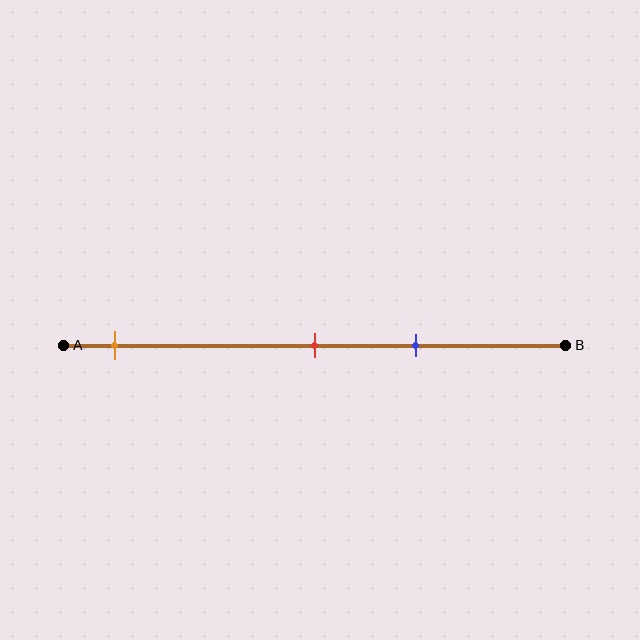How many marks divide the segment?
There are 3 marks dividing the segment.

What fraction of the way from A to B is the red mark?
The red mark is approximately 50% (0.5) of the way from A to B.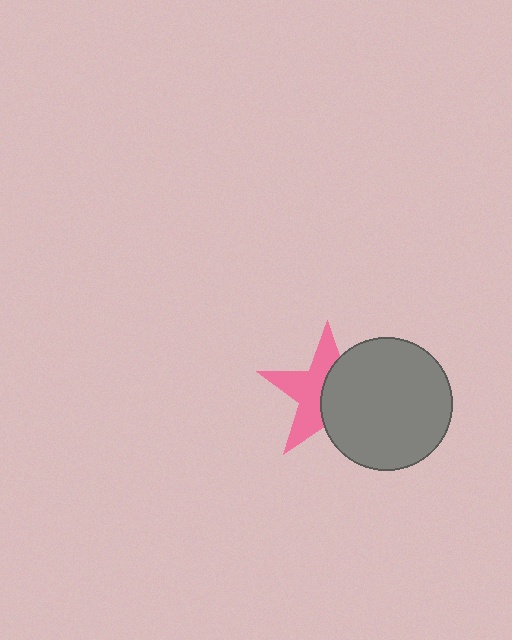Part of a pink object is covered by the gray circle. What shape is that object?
It is a star.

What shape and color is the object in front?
The object in front is a gray circle.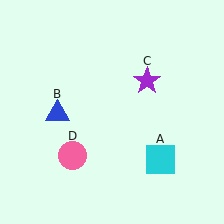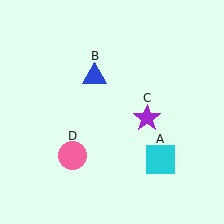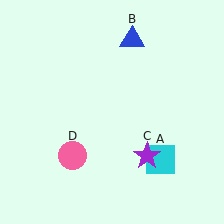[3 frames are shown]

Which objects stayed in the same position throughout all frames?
Cyan square (object A) and pink circle (object D) remained stationary.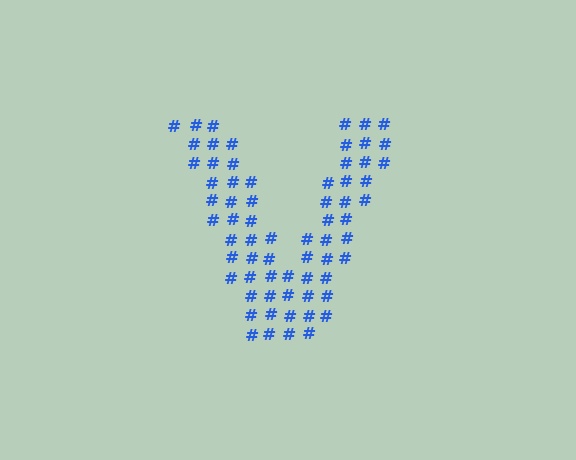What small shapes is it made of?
It is made of small hash symbols.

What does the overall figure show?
The overall figure shows the letter V.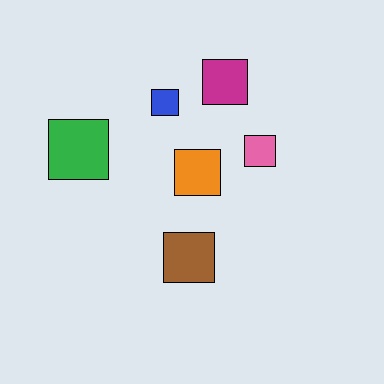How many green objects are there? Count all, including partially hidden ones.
There is 1 green object.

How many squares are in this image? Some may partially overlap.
There are 6 squares.